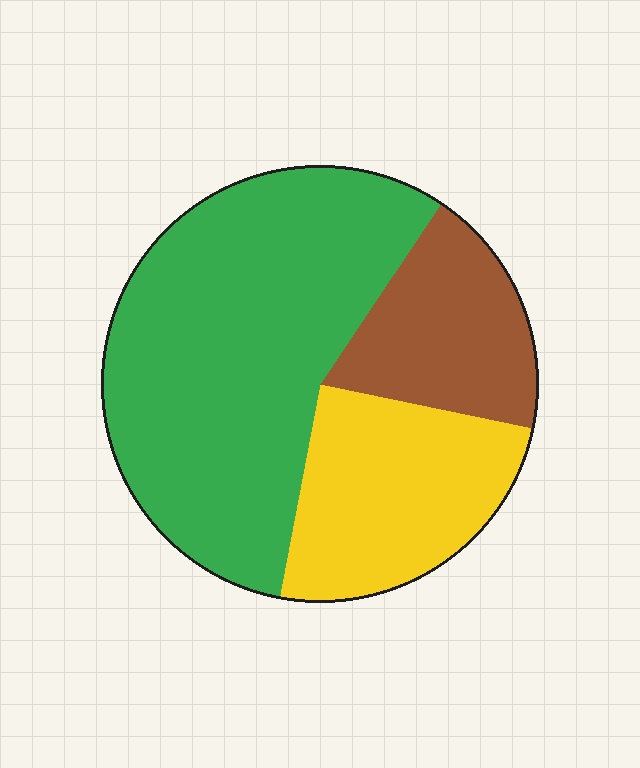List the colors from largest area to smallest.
From largest to smallest: green, yellow, brown.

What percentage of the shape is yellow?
Yellow takes up less than a quarter of the shape.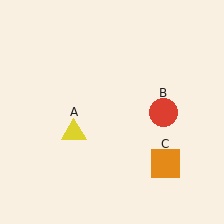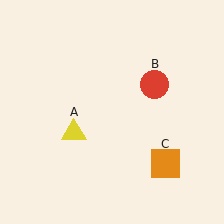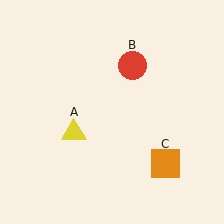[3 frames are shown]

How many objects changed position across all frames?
1 object changed position: red circle (object B).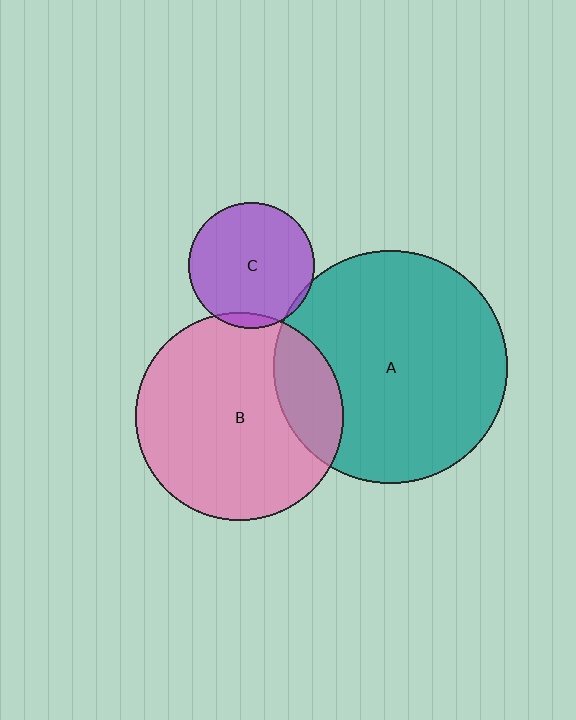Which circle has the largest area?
Circle A (teal).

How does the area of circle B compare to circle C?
Approximately 2.7 times.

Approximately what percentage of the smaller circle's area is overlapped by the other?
Approximately 20%.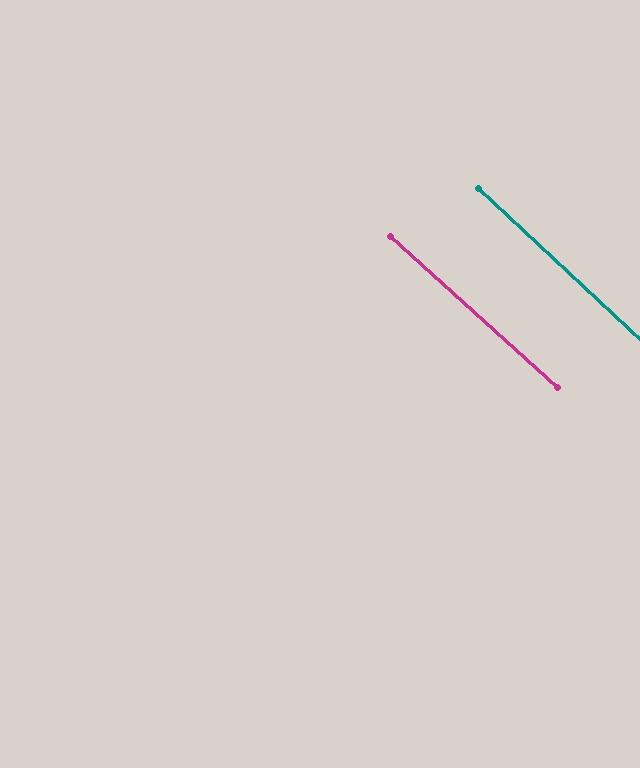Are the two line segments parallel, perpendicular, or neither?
Parallel — their directions differ by only 1.2°.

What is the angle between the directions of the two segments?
Approximately 1 degree.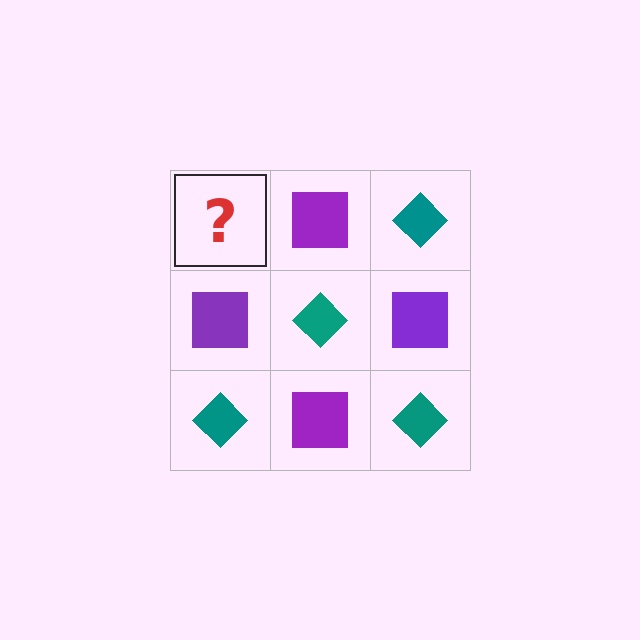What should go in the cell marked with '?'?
The missing cell should contain a teal diamond.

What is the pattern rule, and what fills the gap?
The rule is that it alternates teal diamond and purple square in a checkerboard pattern. The gap should be filled with a teal diamond.